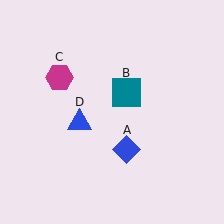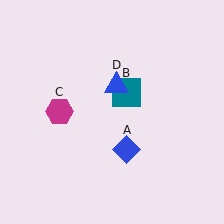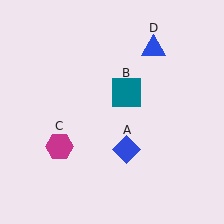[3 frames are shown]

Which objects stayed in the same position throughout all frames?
Blue diamond (object A) and teal square (object B) remained stationary.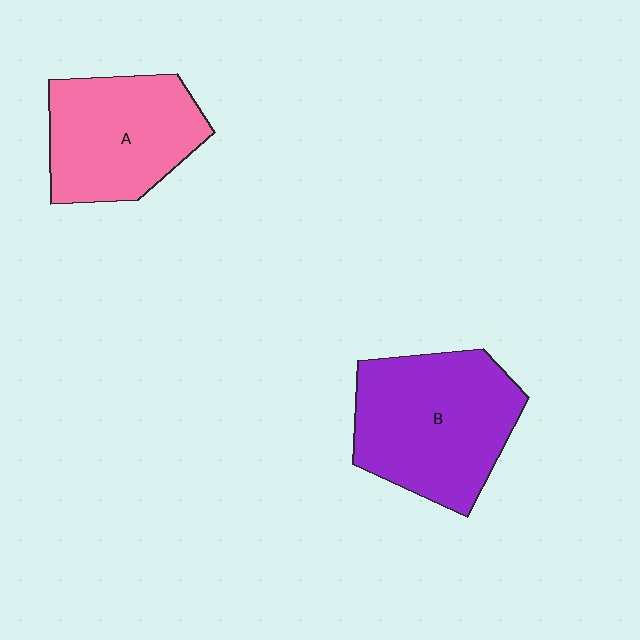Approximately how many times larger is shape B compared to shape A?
Approximately 1.2 times.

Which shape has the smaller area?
Shape A (pink).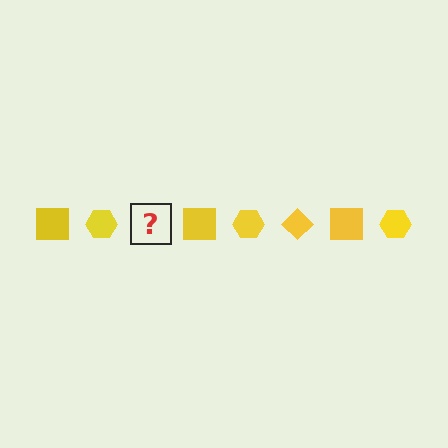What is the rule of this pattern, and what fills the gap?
The rule is that the pattern cycles through square, hexagon, diamond shapes in yellow. The gap should be filled with a yellow diamond.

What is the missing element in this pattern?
The missing element is a yellow diamond.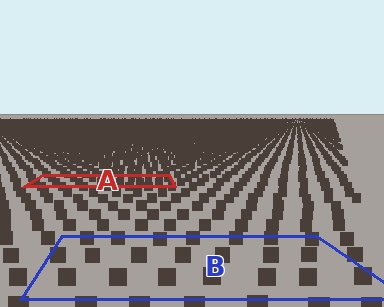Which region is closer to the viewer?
Region B is closer. The texture elements there are larger and more spread out.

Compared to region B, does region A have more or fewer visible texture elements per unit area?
Region A has more texture elements per unit area — they are packed more densely because it is farther away.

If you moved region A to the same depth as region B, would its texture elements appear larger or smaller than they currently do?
They would appear larger. At a closer depth, the same texture elements are projected at a bigger on-screen size.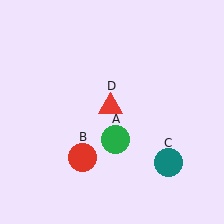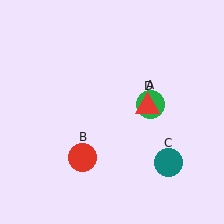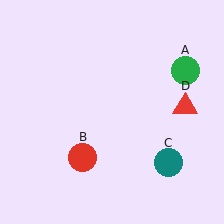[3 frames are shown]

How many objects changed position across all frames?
2 objects changed position: green circle (object A), red triangle (object D).